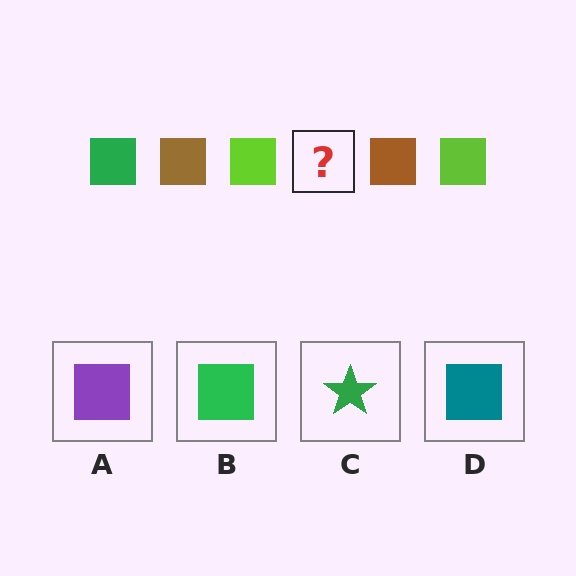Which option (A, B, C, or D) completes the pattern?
B.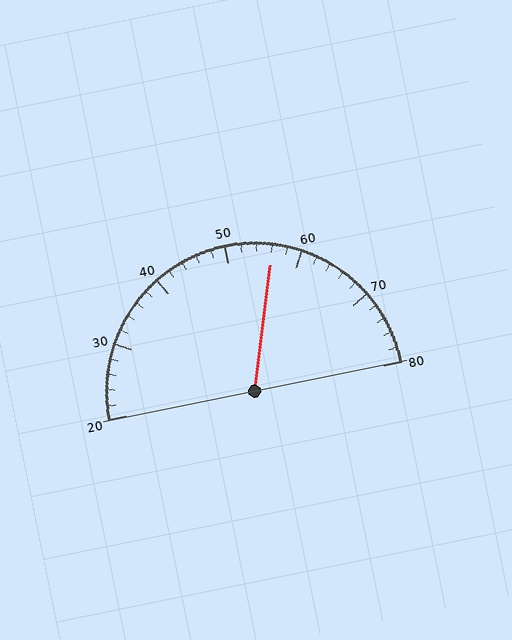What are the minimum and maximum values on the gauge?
The gauge ranges from 20 to 80.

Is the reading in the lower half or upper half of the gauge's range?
The reading is in the upper half of the range (20 to 80).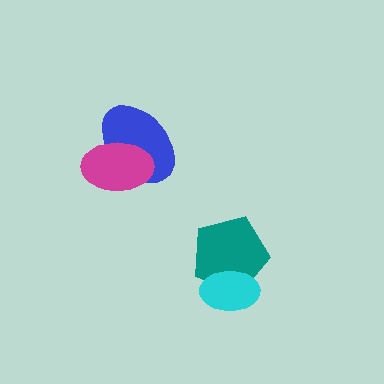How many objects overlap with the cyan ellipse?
1 object overlaps with the cyan ellipse.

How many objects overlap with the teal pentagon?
1 object overlaps with the teal pentagon.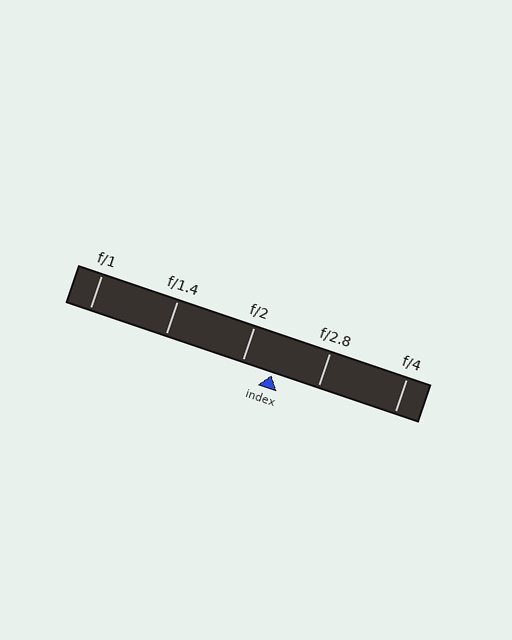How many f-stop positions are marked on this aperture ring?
There are 5 f-stop positions marked.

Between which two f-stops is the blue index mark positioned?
The index mark is between f/2 and f/2.8.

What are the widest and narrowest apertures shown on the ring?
The widest aperture shown is f/1 and the narrowest is f/4.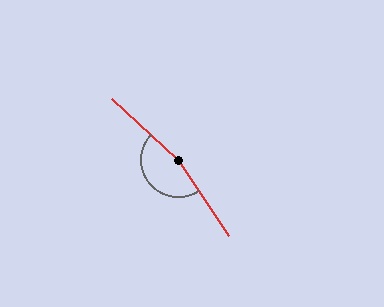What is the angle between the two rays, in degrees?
Approximately 166 degrees.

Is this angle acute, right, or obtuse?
It is obtuse.